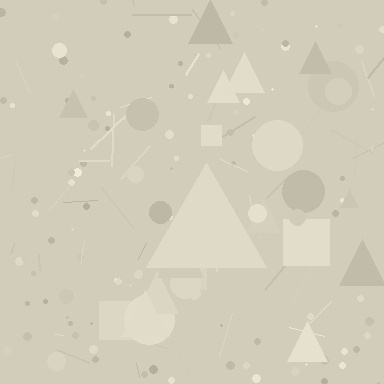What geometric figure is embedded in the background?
A triangle is embedded in the background.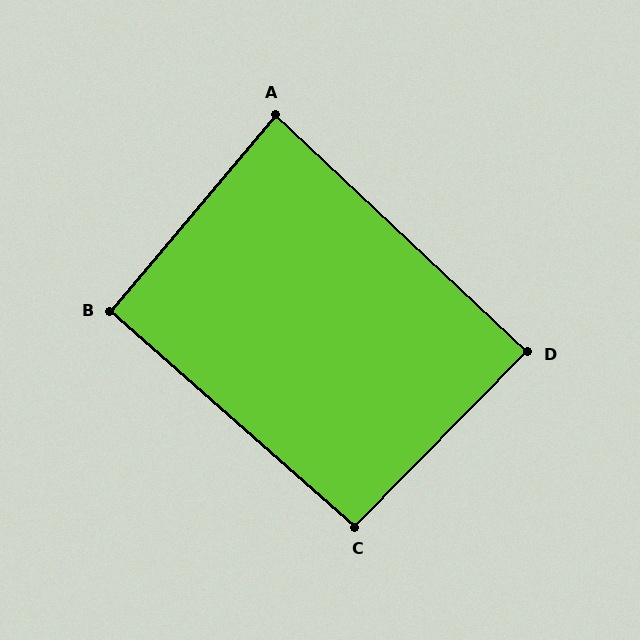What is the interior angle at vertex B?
Approximately 91 degrees (approximately right).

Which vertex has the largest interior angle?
C, at approximately 93 degrees.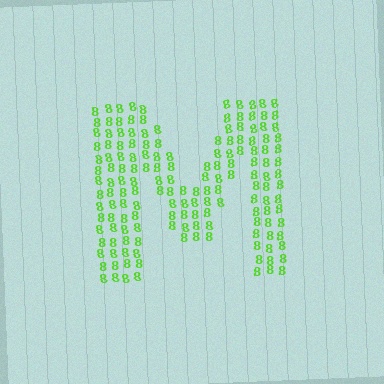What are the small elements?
The small elements are digit 8's.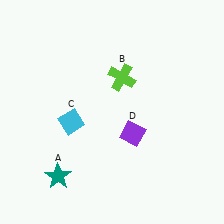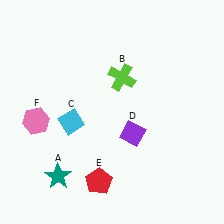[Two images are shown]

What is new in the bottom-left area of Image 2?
A red pentagon (E) was added in the bottom-left area of Image 2.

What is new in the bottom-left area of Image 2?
A pink hexagon (F) was added in the bottom-left area of Image 2.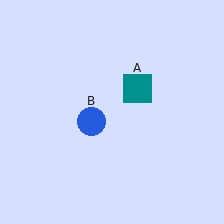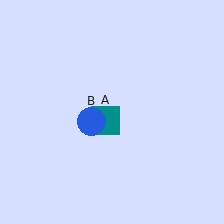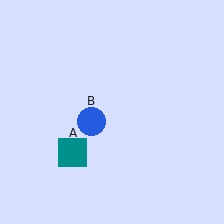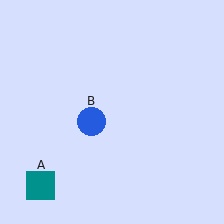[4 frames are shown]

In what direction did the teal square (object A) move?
The teal square (object A) moved down and to the left.